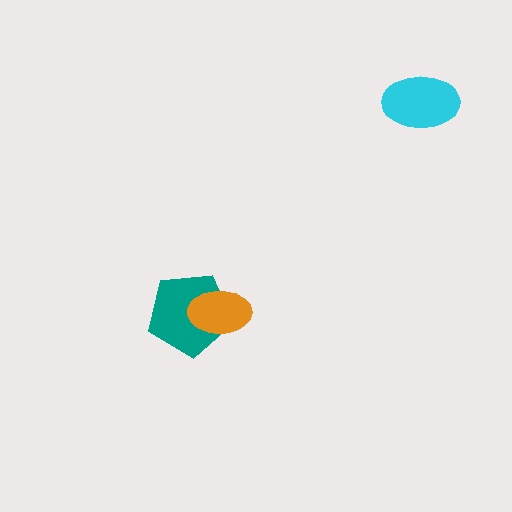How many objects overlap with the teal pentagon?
1 object overlaps with the teal pentagon.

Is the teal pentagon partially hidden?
Yes, it is partially covered by another shape.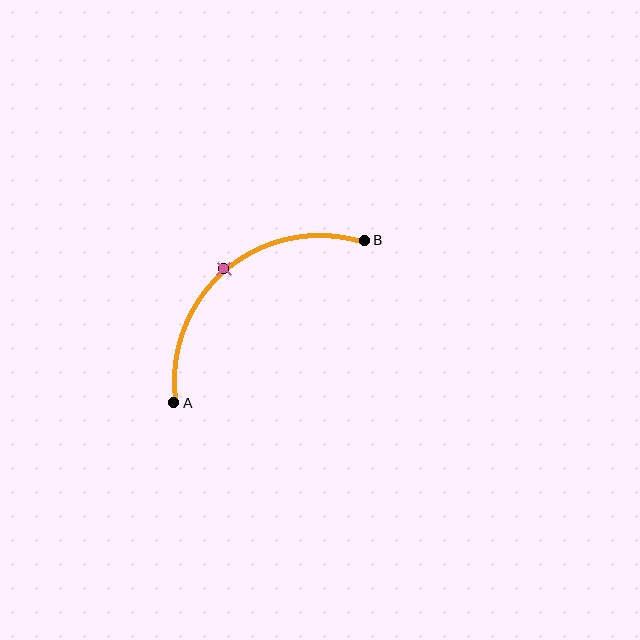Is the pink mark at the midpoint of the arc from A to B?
Yes. The pink mark lies on the arc at equal arc-length from both A and B — it is the arc midpoint.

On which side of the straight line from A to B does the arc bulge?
The arc bulges above and to the left of the straight line connecting A and B.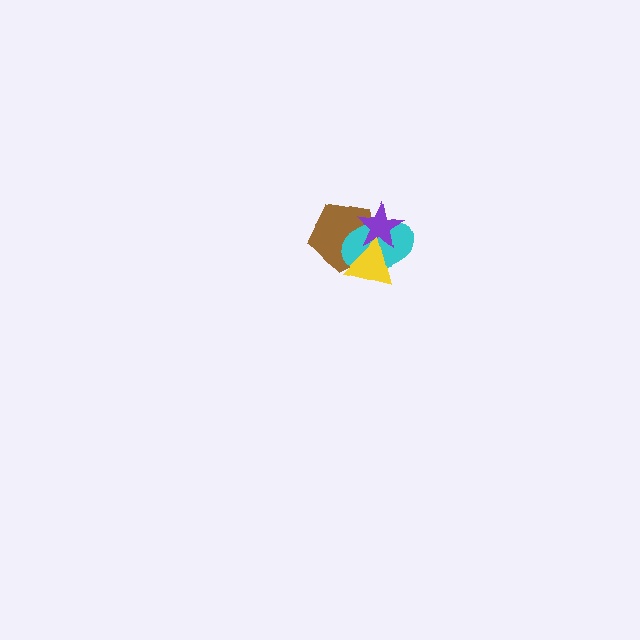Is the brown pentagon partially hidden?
Yes, it is partially covered by another shape.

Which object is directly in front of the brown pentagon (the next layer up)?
The cyan ellipse is directly in front of the brown pentagon.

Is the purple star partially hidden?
Yes, it is partially covered by another shape.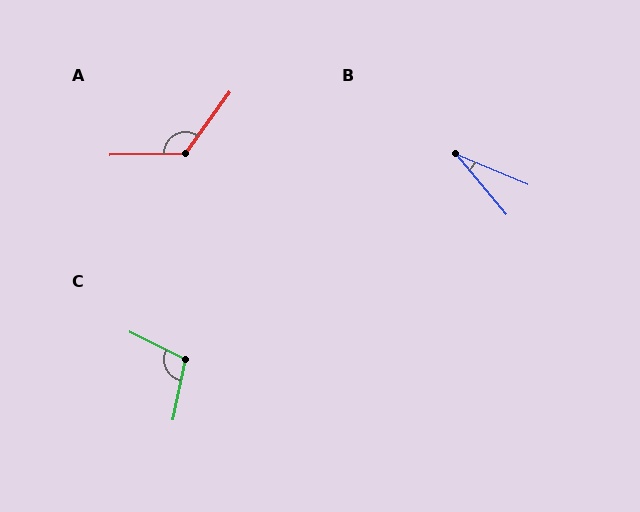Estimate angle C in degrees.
Approximately 105 degrees.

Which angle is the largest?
A, at approximately 127 degrees.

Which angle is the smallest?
B, at approximately 27 degrees.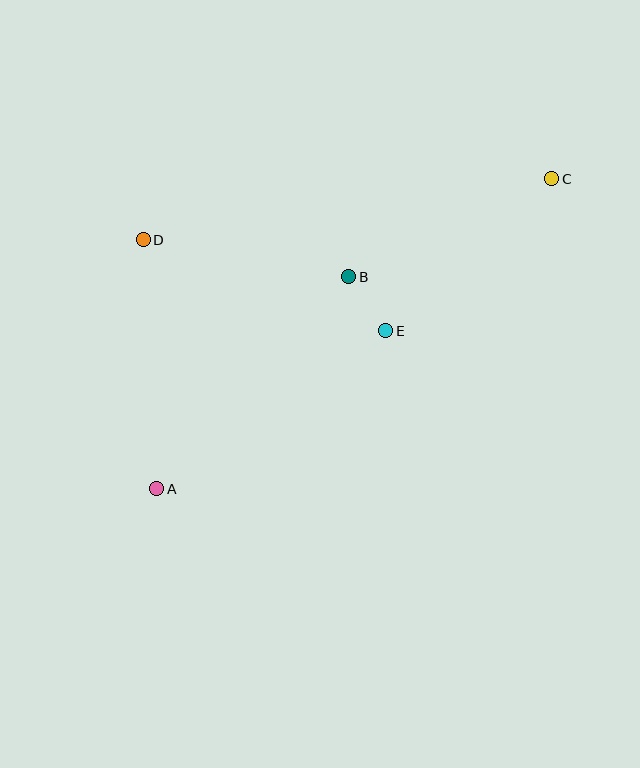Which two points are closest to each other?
Points B and E are closest to each other.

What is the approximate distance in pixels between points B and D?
The distance between B and D is approximately 209 pixels.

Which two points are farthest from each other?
Points A and C are farthest from each other.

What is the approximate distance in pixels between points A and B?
The distance between A and B is approximately 286 pixels.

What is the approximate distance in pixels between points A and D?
The distance between A and D is approximately 249 pixels.